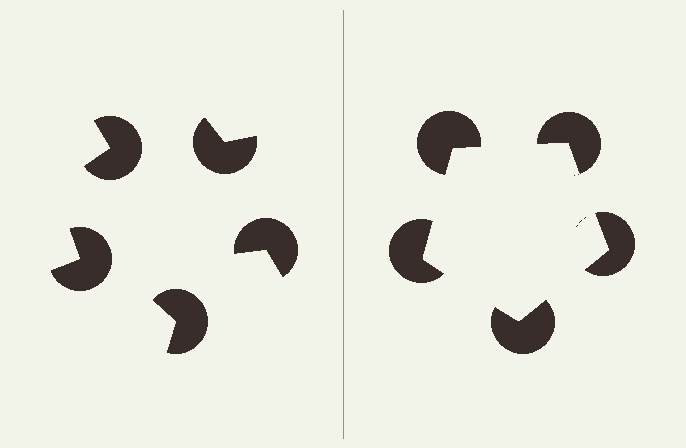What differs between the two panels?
The pac-man discs are positioned identically on both sides; only the wedge orientations differ. On the right they align to a pentagon; on the left they are misaligned.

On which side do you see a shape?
An illusory pentagon appears on the right side. On the left side the wedge cuts are rotated, so no coherent shape forms.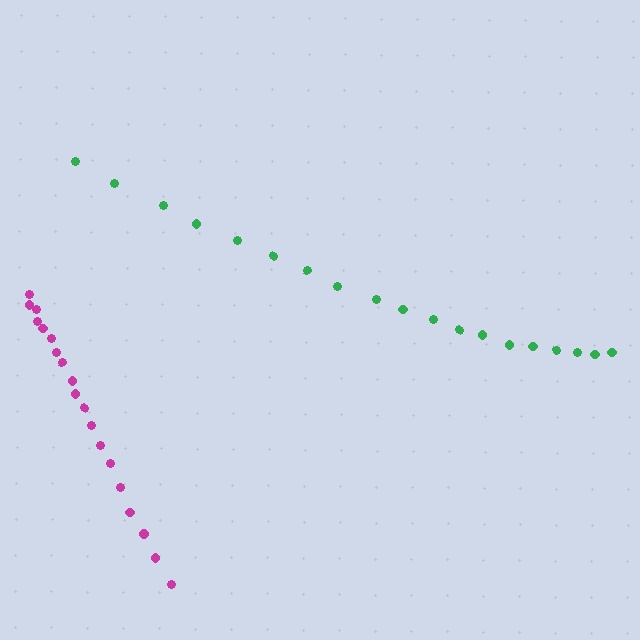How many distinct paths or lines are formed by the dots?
There are 2 distinct paths.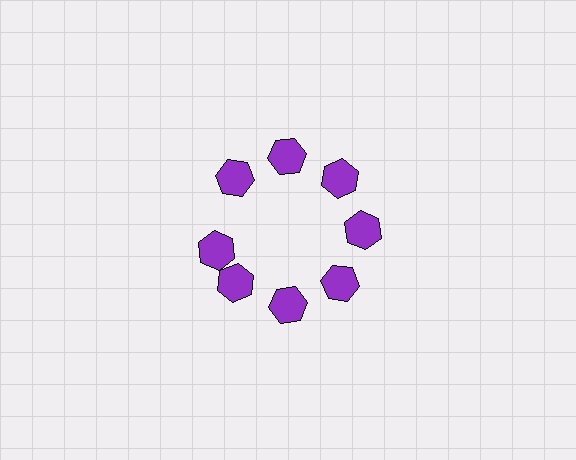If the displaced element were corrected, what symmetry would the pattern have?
It would have 8-fold rotational symmetry — the pattern would map onto itself every 45 degrees.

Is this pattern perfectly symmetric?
No. The 8 purple hexagons are arranged in a ring, but one element near the 9 o'clock position is rotated out of alignment along the ring, breaking the 8-fold rotational symmetry.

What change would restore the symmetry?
The symmetry would be restored by rotating it back into even spacing with its neighbors so that all 8 hexagons sit at equal angles and equal distance from the center.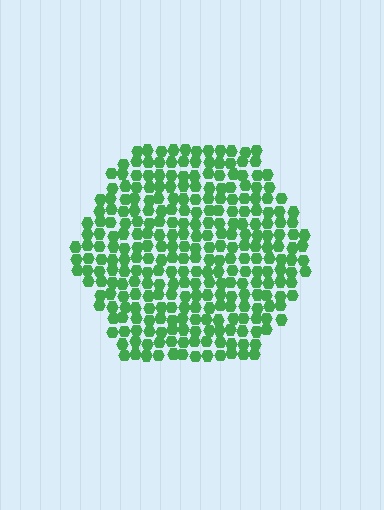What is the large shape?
The large shape is a hexagon.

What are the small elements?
The small elements are hexagons.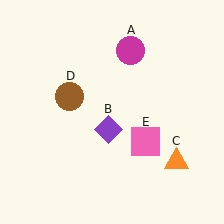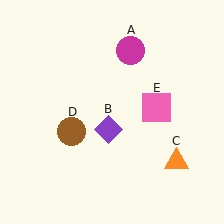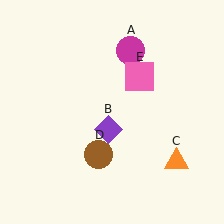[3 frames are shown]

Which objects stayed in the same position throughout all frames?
Magenta circle (object A) and purple diamond (object B) and orange triangle (object C) remained stationary.